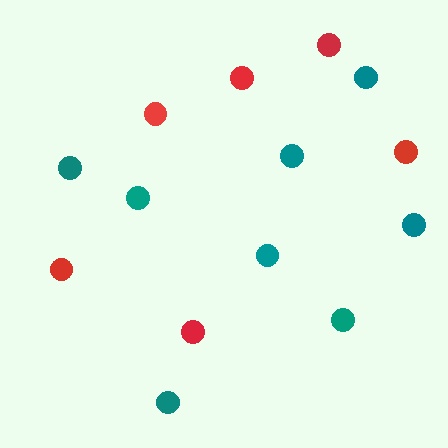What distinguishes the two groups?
There are 2 groups: one group of teal circles (8) and one group of red circles (6).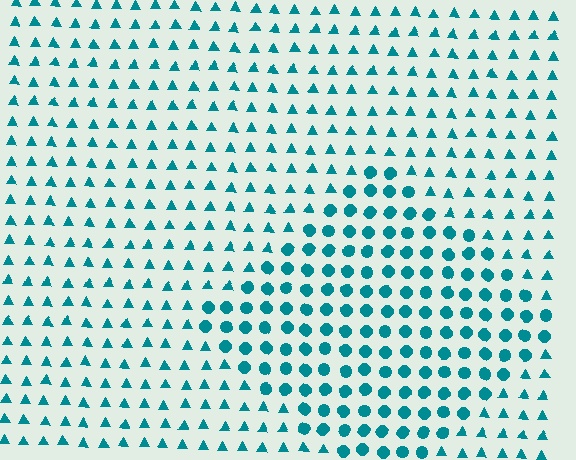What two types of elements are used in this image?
The image uses circles inside the diamond region and triangles outside it.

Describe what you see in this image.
The image is filled with small teal elements arranged in a uniform grid. A diamond-shaped region contains circles, while the surrounding area contains triangles. The boundary is defined purely by the change in element shape.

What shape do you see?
I see a diamond.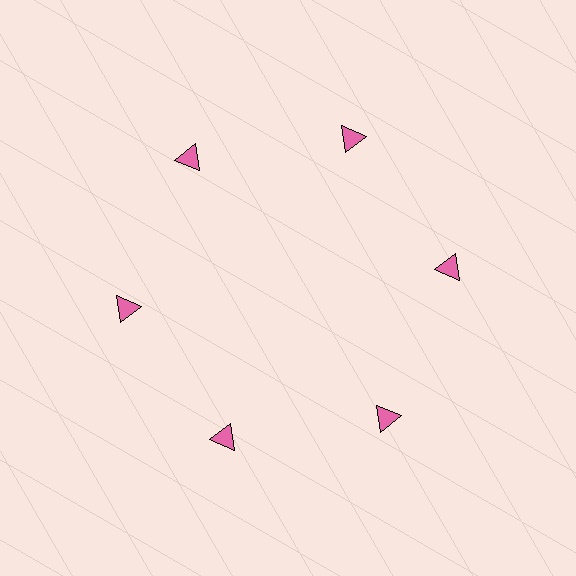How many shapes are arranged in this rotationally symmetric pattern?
There are 6 shapes, arranged in 6 groups of 1.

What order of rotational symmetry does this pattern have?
This pattern has 6-fold rotational symmetry.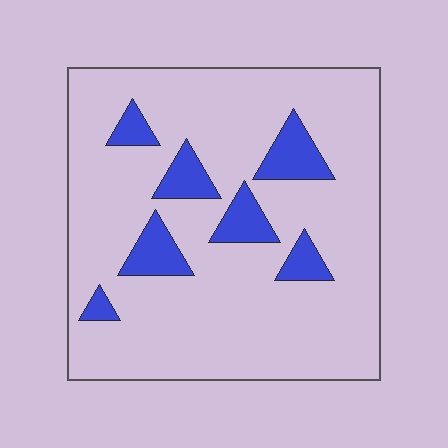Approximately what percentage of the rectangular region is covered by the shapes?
Approximately 15%.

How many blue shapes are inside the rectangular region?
7.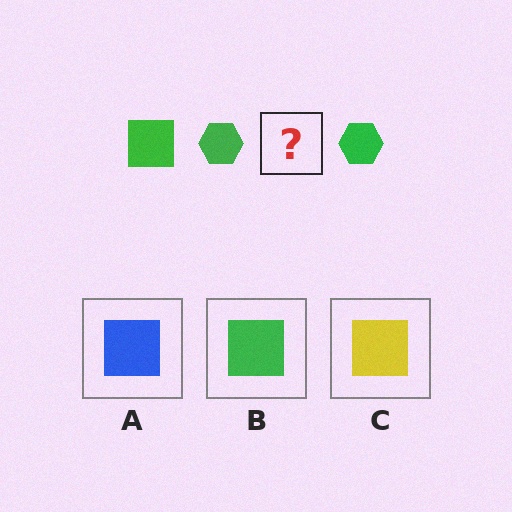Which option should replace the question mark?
Option B.